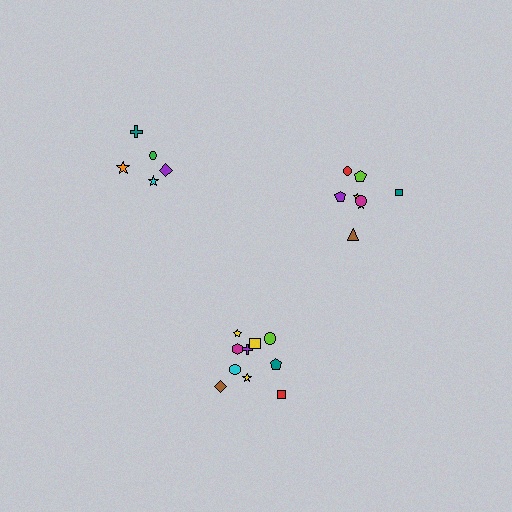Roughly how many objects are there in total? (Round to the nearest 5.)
Roughly 25 objects in total.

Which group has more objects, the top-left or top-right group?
The top-right group.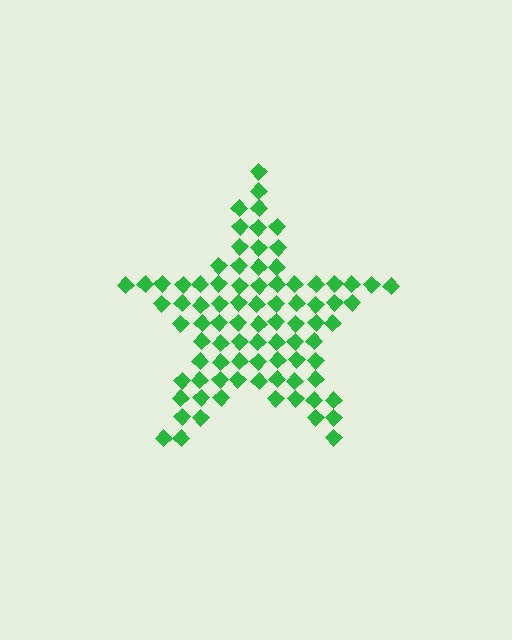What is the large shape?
The large shape is a star.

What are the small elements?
The small elements are diamonds.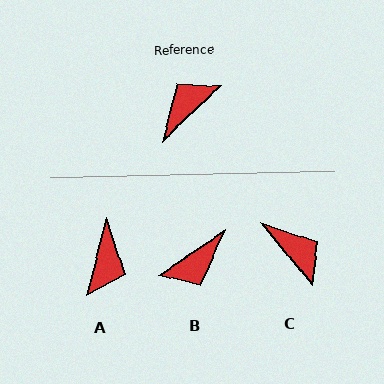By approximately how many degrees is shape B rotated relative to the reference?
Approximately 170 degrees counter-clockwise.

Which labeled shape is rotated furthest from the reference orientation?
B, about 170 degrees away.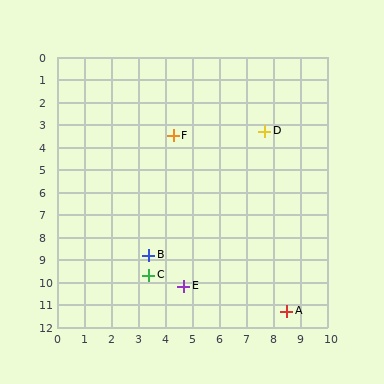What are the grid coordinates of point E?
Point E is at approximately (4.7, 10.2).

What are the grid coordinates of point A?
Point A is at approximately (8.5, 11.3).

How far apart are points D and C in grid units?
Points D and C are about 7.7 grid units apart.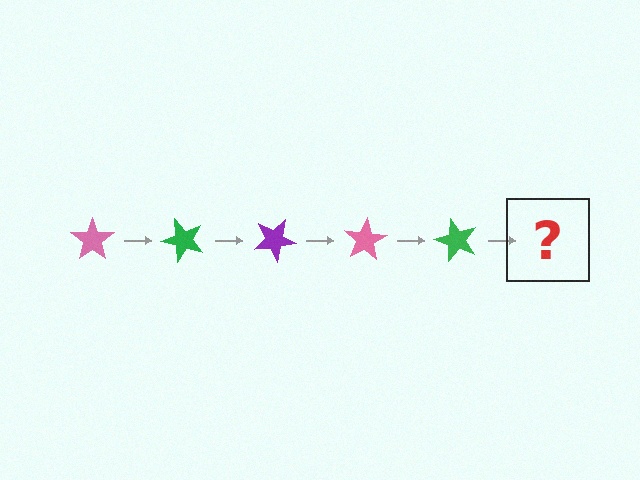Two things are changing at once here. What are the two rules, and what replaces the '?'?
The two rules are that it rotates 50 degrees each step and the color cycles through pink, green, and purple. The '?' should be a purple star, rotated 250 degrees from the start.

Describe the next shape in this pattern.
It should be a purple star, rotated 250 degrees from the start.